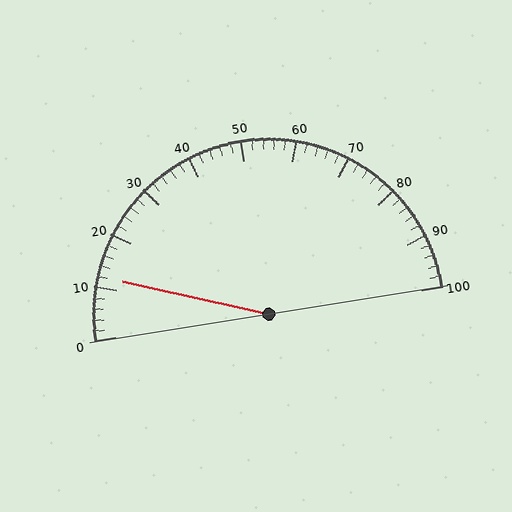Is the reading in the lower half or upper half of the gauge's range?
The reading is in the lower half of the range (0 to 100).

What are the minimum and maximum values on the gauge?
The gauge ranges from 0 to 100.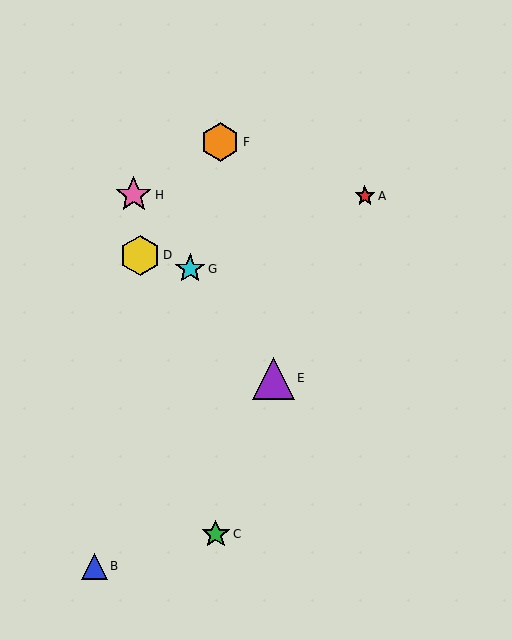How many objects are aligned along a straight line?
3 objects (E, G, H) are aligned along a straight line.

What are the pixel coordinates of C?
Object C is at (216, 534).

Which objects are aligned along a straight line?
Objects E, G, H are aligned along a straight line.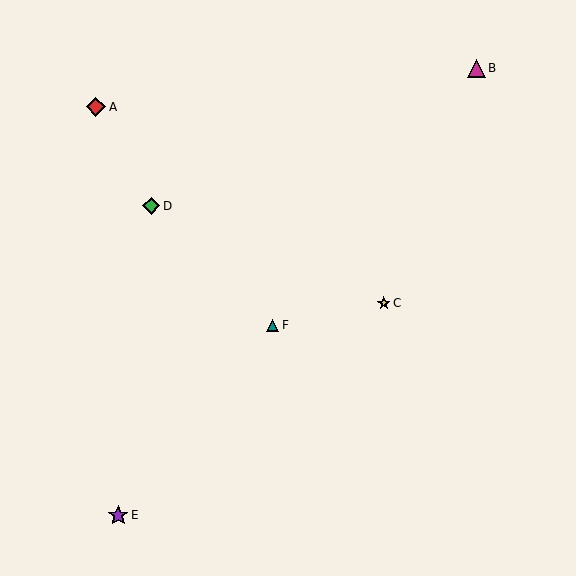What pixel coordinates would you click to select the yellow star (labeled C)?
Click at (384, 303) to select the yellow star C.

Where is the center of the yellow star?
The center of the yellow star is at (384, 303).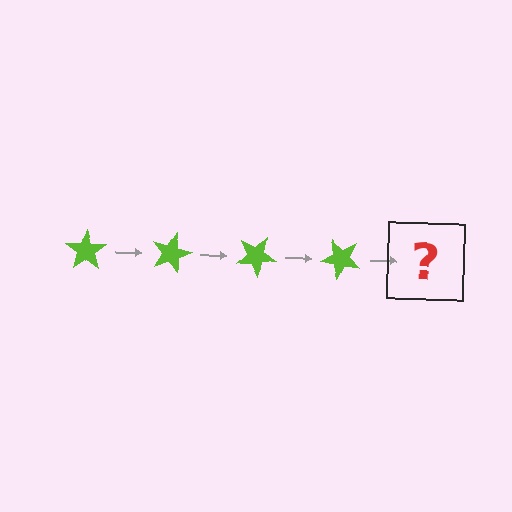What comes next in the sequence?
The next element should be a lime star rotated 60 degrees.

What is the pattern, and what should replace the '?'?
The pattern is that the star rotates 15 degrees each step. The '?' should be a lime star rotated 60 degrees.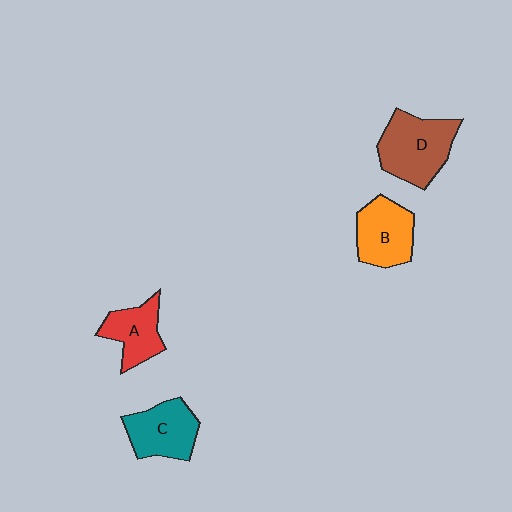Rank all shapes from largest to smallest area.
From largest to smallest: D (brown), B (orange), C (teal), A (red).